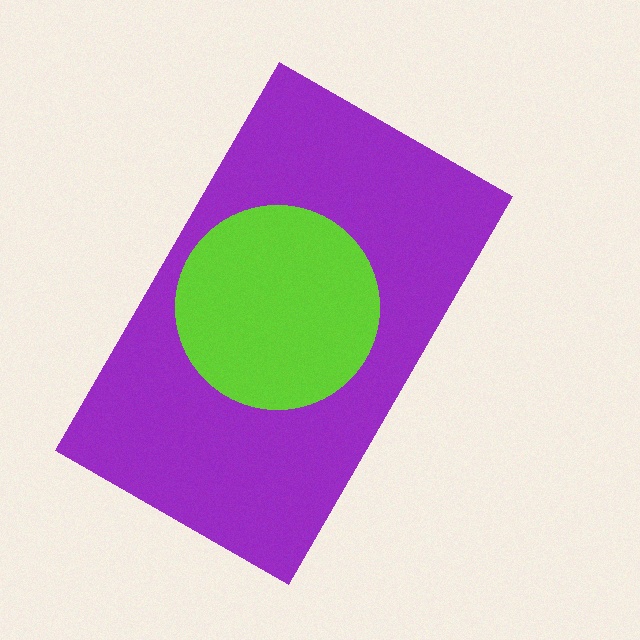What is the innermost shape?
The lime circle.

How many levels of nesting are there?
2.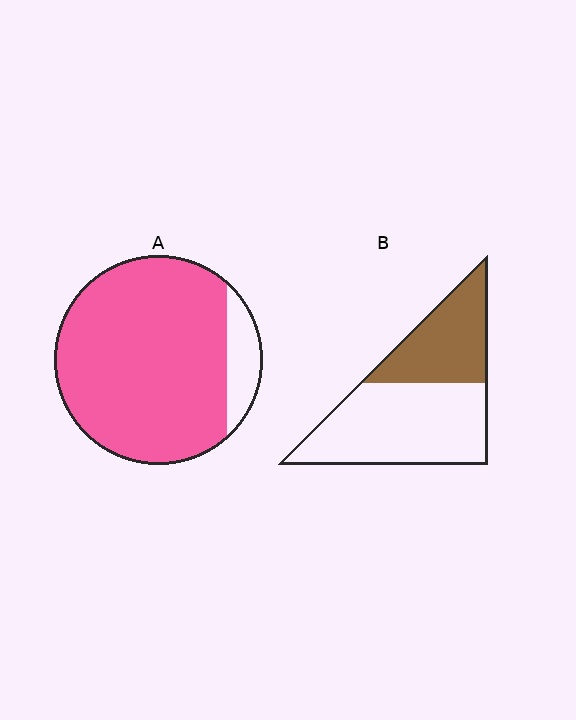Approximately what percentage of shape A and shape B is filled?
A is approximately 90% and B is approximately 35%.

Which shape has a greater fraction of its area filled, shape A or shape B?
Shape A.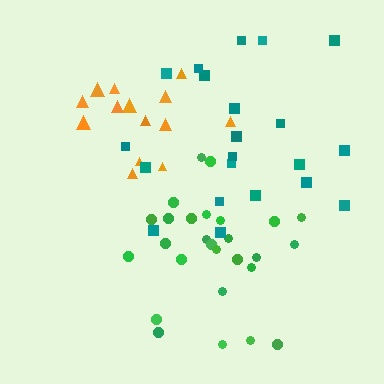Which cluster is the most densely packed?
Green.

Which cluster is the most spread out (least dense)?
Teal.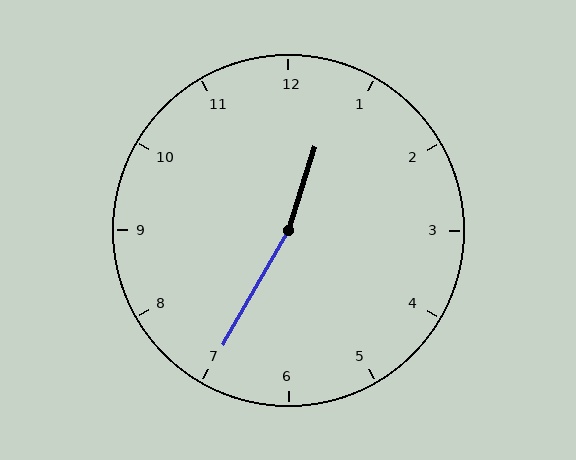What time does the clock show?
12:35.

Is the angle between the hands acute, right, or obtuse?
It is obtuse.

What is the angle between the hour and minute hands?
Approximately 168 degrees.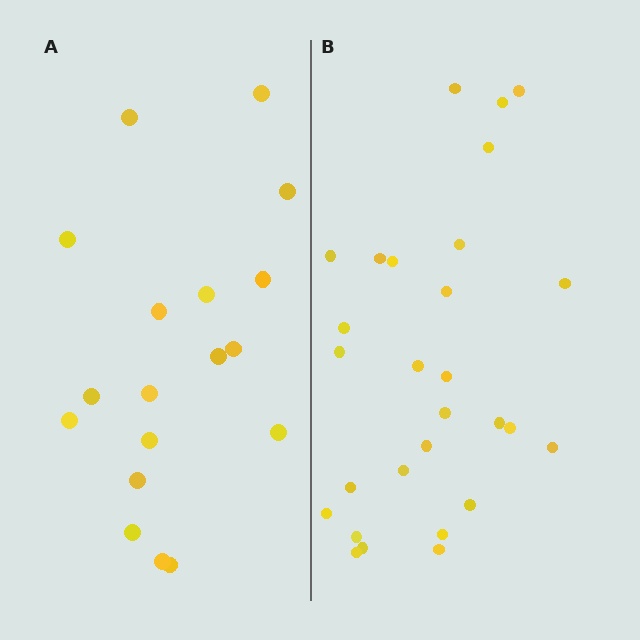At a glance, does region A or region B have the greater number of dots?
Region B (the right region) has more dots.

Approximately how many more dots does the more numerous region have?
Region B has roughly 10 or so more dots than region A.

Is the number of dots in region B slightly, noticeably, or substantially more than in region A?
Region B has substantially more. The ratio is roughly 1.6 to 1.